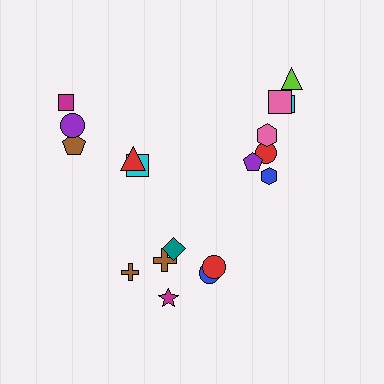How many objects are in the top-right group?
There are 7 objects.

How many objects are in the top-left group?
There are 5 objects.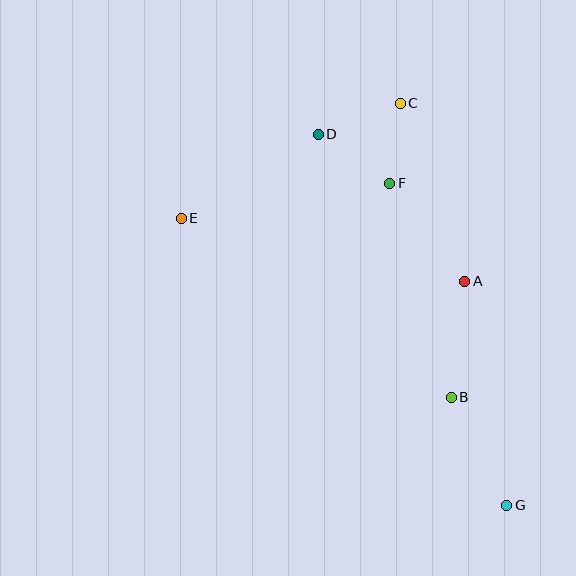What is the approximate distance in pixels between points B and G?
The distance between B and G is approximately 121 pixels.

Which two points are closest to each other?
Points C and F are closest to each other.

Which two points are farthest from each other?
Points E and G are farthest from each other.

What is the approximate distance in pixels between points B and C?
The distance between B and C is approximately 299 pixels.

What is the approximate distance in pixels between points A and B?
The distance between A and B is approximately 117 pixels.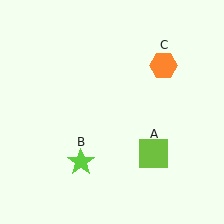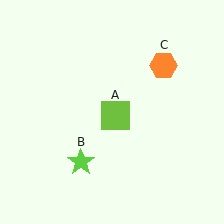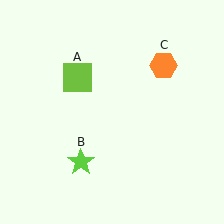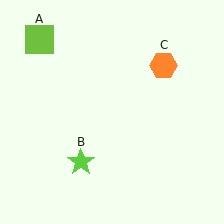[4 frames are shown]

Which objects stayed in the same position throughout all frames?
Lime star (object B) and orange hexagon (object C) remained stationary.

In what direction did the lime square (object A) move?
The lime square (object A) moved up and to the left.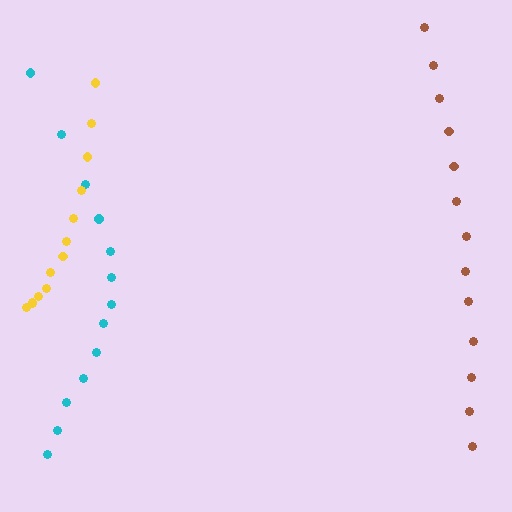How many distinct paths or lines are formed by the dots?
There are 3 distinct paths.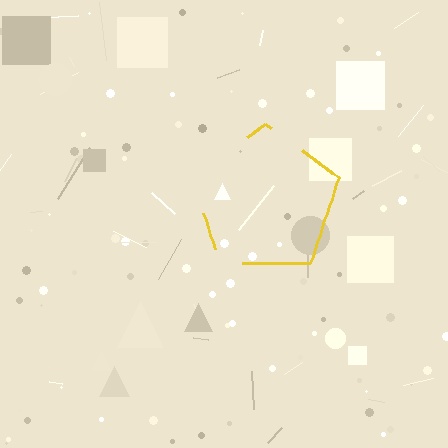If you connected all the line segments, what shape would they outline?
They would outline a pentagon.